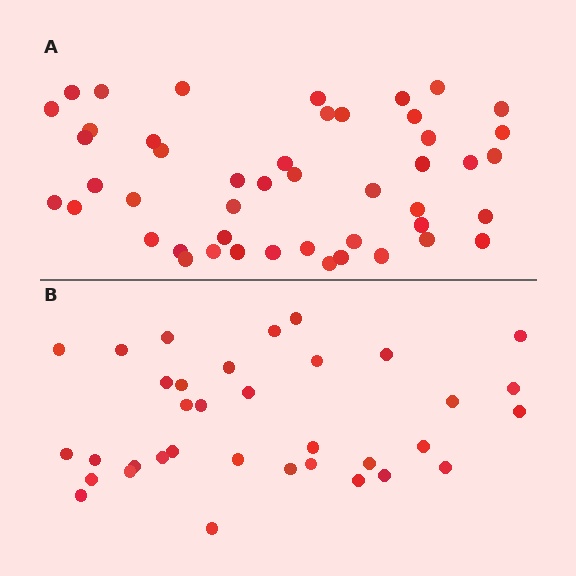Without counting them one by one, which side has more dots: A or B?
Region A (the top region) has more dots.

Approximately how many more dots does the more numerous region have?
Region A has roughly 12 or so more dots than region B.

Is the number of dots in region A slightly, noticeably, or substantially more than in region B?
Region A has noticeably more, but not dramatically so. The ratio is roughly 1.3 to 1.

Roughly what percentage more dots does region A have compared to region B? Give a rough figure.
About 35% more.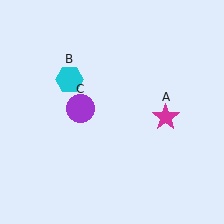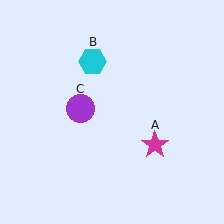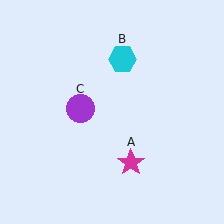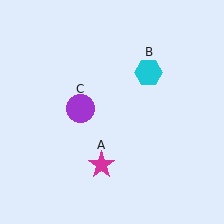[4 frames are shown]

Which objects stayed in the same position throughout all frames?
Purple circle (object C) remained stationary.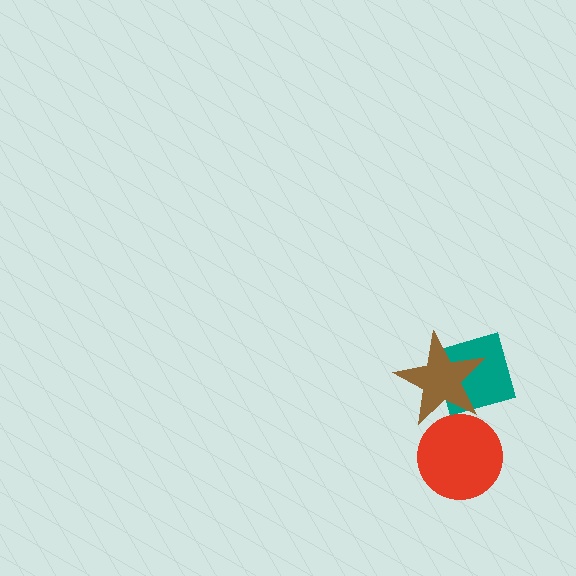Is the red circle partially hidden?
Yes, it is partially covered by another shape.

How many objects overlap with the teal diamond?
1 object overlaps with the teal diamond.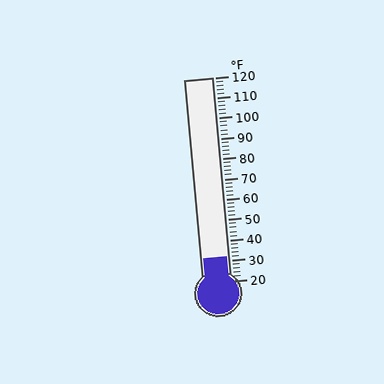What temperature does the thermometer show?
The thermometer shows approximately 32°F.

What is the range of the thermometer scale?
The thermometer scale ranges from 20°F to 120°F.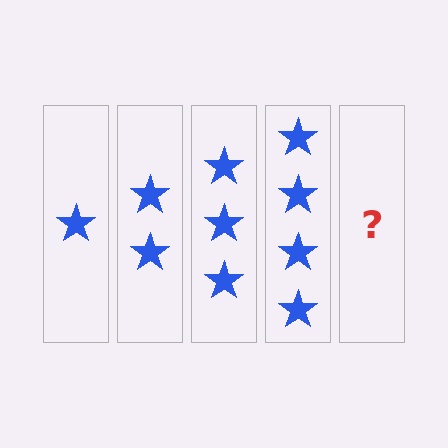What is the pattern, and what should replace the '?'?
The pattern is that each step adds one more star. The '?' should be 5 stars.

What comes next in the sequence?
The next element should be 5 stars.